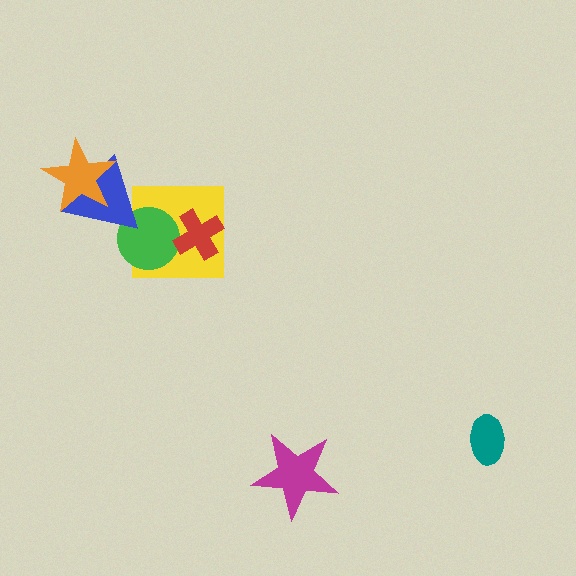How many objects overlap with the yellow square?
3 objects overlap with the yellow square.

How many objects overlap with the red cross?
2 objects overlap with the red cross.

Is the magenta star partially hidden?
No, no other shape covers it.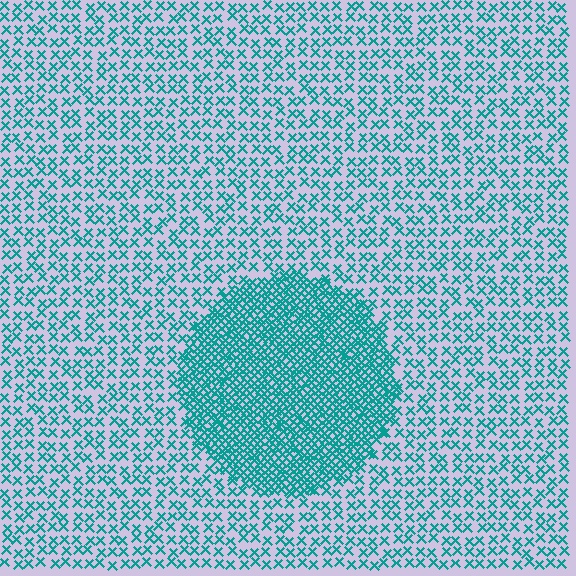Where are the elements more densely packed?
The elements are more densely packed inside the circle boundary.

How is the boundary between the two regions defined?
The boundary is defined by a change in element density (approximately 2.7x ratio). All elements are the same color, size, and shape.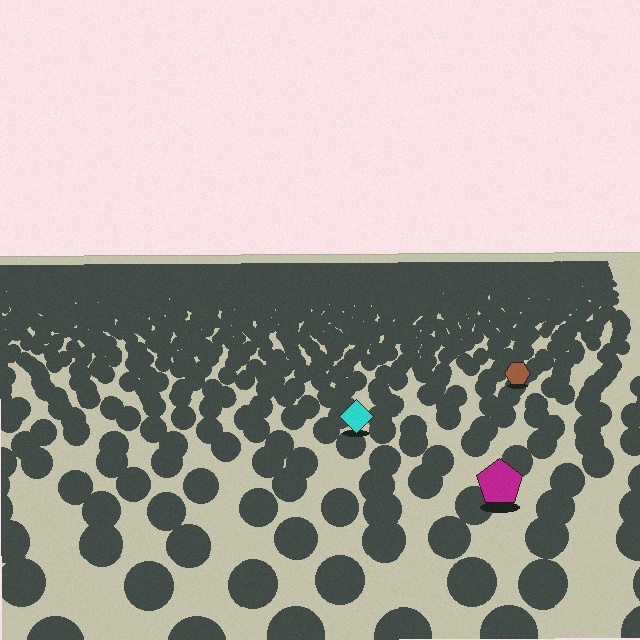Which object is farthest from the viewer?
The brown hexagon is farthest from the viewer. It appears smaller and the ground texture around it is denser.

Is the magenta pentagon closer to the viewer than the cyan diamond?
Yes. The magenta pentagon is closer — you can tell from the texture gradient: the ground texture is coarser near it.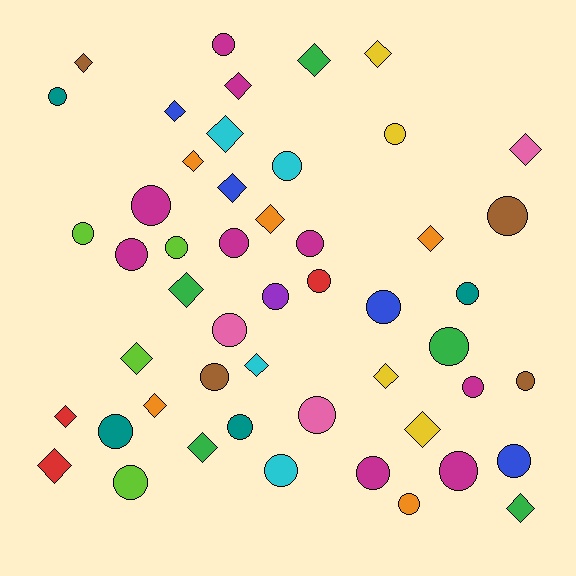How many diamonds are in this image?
There are 21 diamonds.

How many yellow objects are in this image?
There are 4 yellow objects.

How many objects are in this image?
There are 50 objects.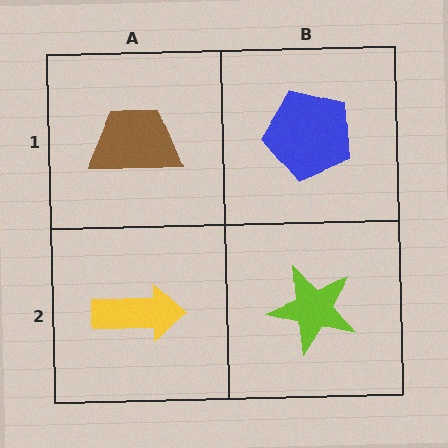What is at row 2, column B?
A lime star.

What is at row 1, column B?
A blue pentagon.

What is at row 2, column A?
A yellow arrow.